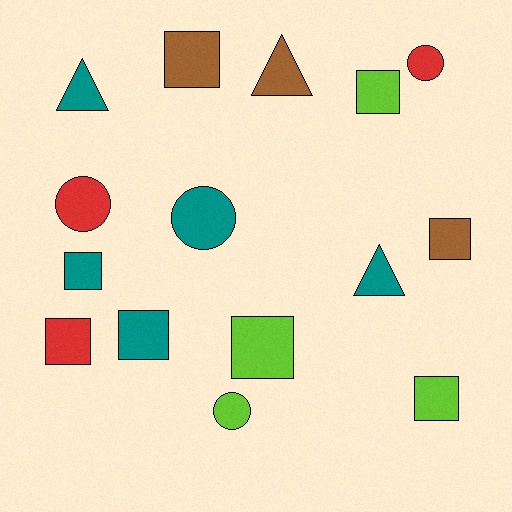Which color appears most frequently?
Teal, with 5 objects.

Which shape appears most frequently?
Square, with 8 objects.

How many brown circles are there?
There are no brown circles.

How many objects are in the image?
There are 15 objects.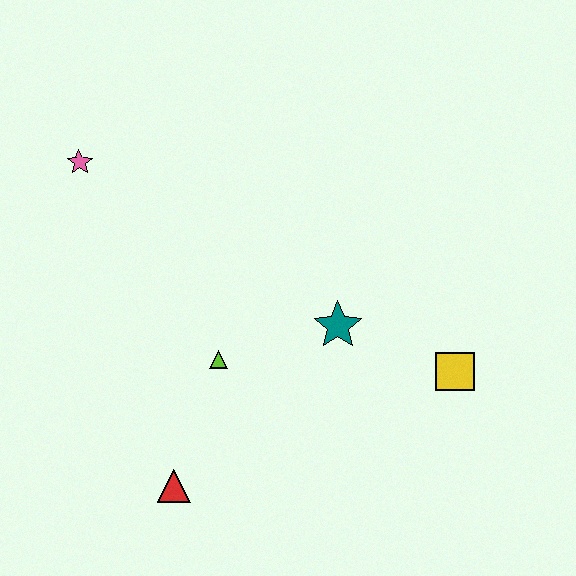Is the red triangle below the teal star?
Yes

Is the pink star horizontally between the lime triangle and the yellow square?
No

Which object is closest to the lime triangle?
The teal star is closest to the lime triangle.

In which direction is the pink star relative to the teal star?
The pink star is to the left of the teal star.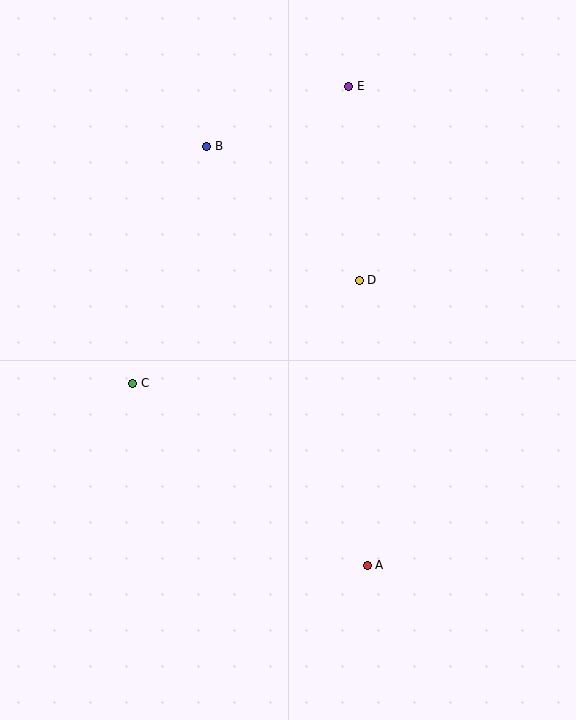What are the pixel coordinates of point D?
Point D is at (359, 280).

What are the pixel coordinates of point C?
Point C is at (133, 383).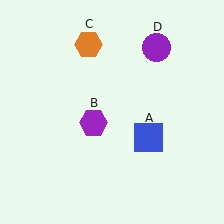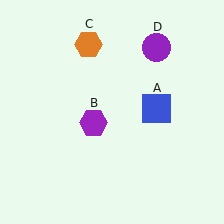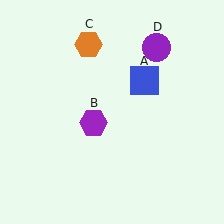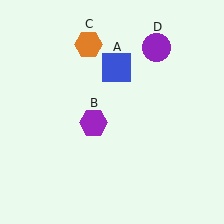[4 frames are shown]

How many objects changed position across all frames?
1 object changed position: blue square (object A).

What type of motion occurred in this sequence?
The blue square (object A) rotated counterclockwise around the center of the scene.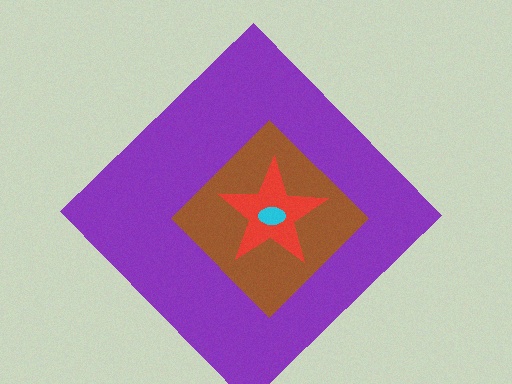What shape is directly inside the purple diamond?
The brown diamond.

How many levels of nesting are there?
4.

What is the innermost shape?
The cyan ellipse.